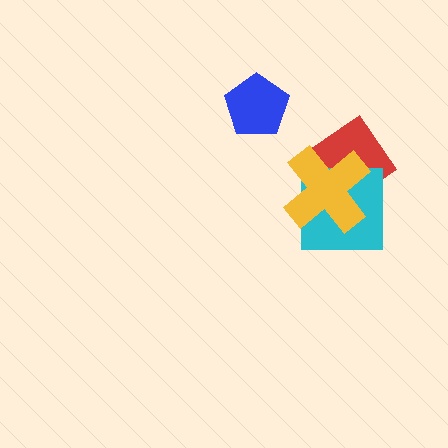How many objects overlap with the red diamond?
2 objects overlap with the red diamond.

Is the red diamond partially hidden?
Yes, it is partially covered by another shape.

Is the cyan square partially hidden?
Yes, it is partially covered by another shape.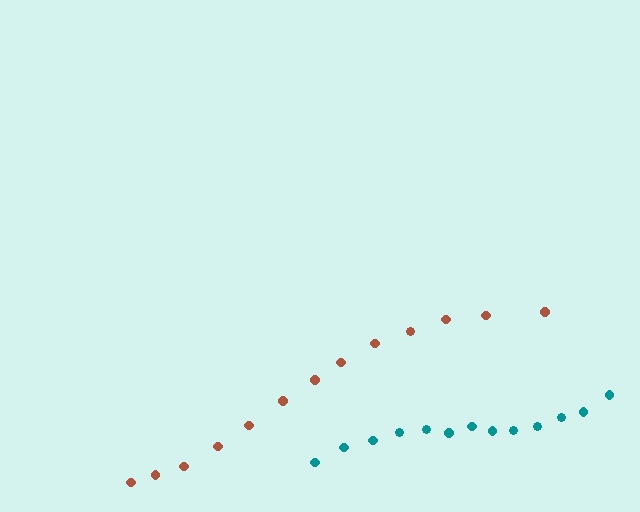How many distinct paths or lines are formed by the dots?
There are 2 distinct paths.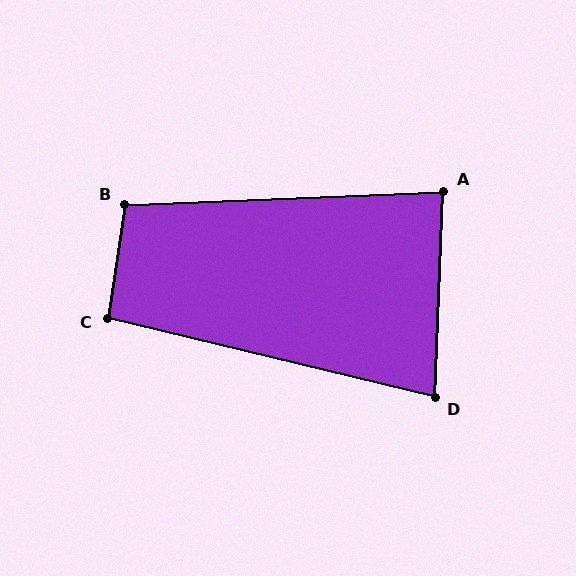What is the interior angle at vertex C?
Approximately 95 degrees (approximately right).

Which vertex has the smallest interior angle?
D, at approximately 79 degrees.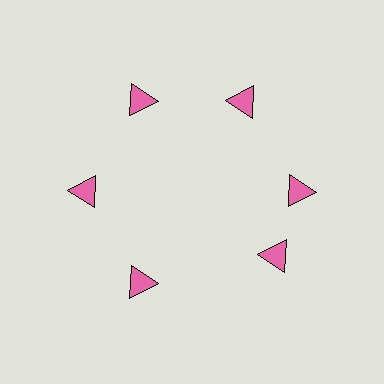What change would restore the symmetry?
The symmetry would be restored by rotating it back into even spacing with its neighbors so that all 6 triangles sit at equal angles and equal distance from the center.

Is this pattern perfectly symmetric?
No. The 6 pink triangles are arranged in a ring, but one element near the 5 o'clock position is rotated out of alignment along the ring, breaking the 6-fold rotational symmetry.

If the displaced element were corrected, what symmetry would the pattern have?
It would have 6-fold rotational symmetry — the pattern would map onto itself every 60 degrees.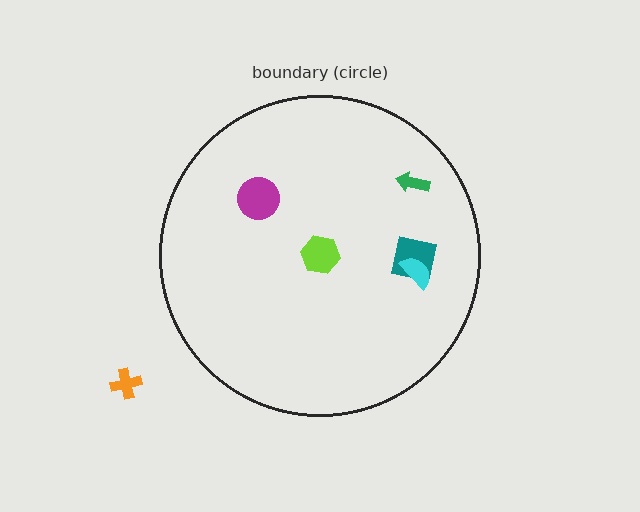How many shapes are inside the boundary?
5 inside, 1 outside.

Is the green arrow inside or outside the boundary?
Inside.